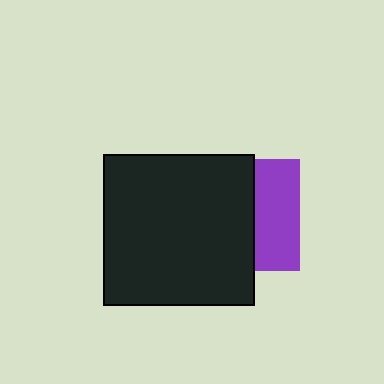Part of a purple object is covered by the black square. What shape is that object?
It is a square.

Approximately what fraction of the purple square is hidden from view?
Roughly 61% of the purple square is hidden behind the black square.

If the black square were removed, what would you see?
You would see the complete purple square.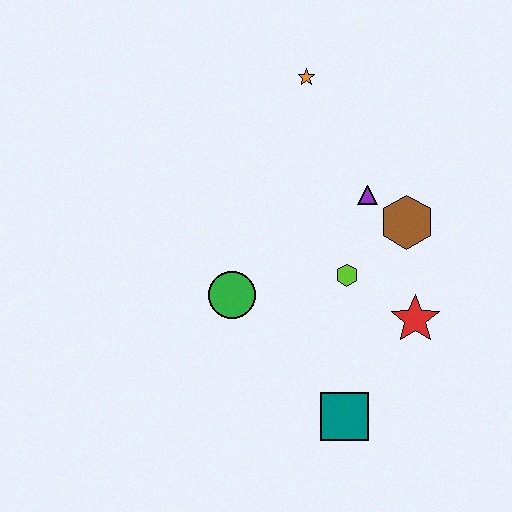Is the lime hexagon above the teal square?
Yes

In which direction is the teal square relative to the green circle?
The teal square is below the green circle.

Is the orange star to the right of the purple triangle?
No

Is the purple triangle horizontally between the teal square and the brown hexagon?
Yes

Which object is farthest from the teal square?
The orange star is farthest from the teal square.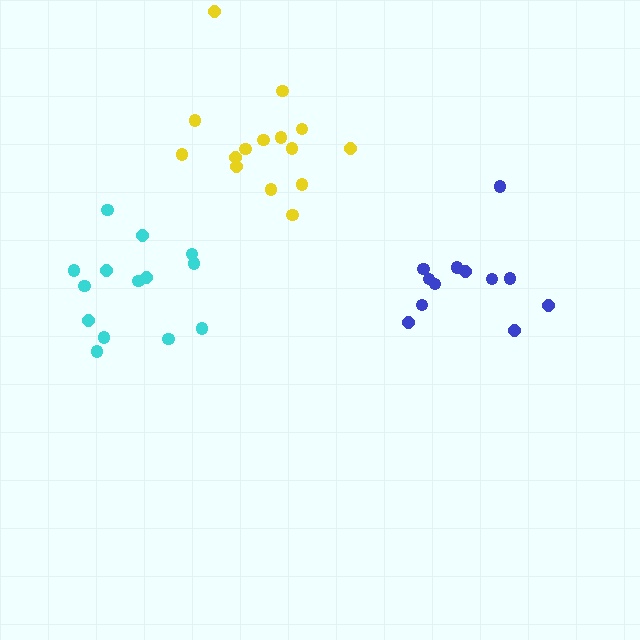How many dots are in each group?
Group 1: 14 dots, Group 2: 12 dots, Group 3: 15 dots (41 total).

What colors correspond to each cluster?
The clusters are colored: cyan, blue, yellow.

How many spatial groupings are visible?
There are 3 spatial groupings.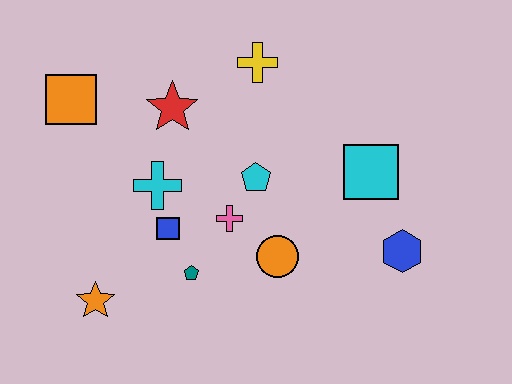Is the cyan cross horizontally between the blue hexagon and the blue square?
No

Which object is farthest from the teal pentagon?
The yellow cross is farthest from the teal pentagon.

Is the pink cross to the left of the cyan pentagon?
Yes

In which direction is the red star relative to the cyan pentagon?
The red star is to the left of the cyan pentagon.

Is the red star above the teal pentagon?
Yes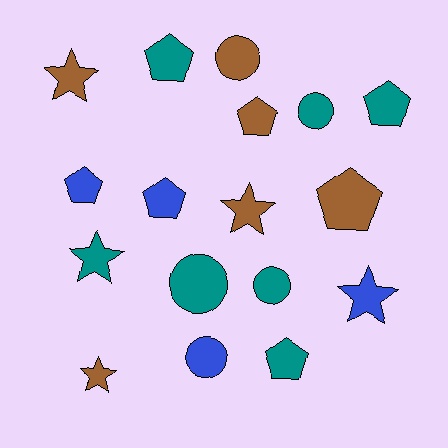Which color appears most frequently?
Teal, with 7 objects.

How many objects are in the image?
There are 17 objects.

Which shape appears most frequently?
Pentagon, with 7 objects.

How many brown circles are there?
There is 1 brown circle.